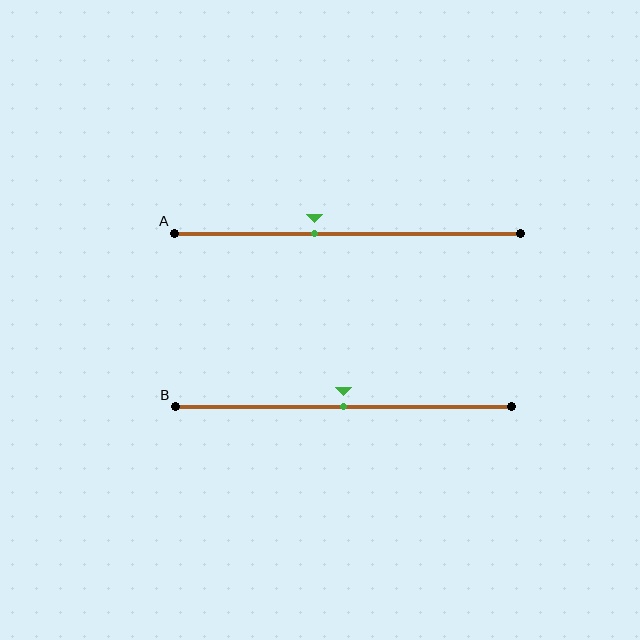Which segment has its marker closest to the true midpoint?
Segment B has its marker closest to the true midpoint.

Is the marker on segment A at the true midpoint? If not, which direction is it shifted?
No, the marker on segment A is shifted to the left by about 10% of the segment length.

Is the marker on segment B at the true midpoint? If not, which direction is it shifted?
Yes, the marker on segment B is at the true midpoint.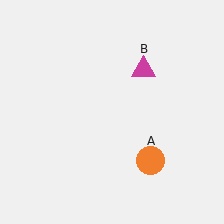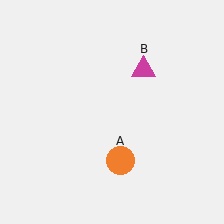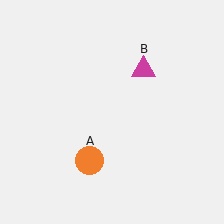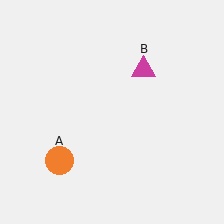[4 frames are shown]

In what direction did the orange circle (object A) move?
The orange circle (object A) moved left.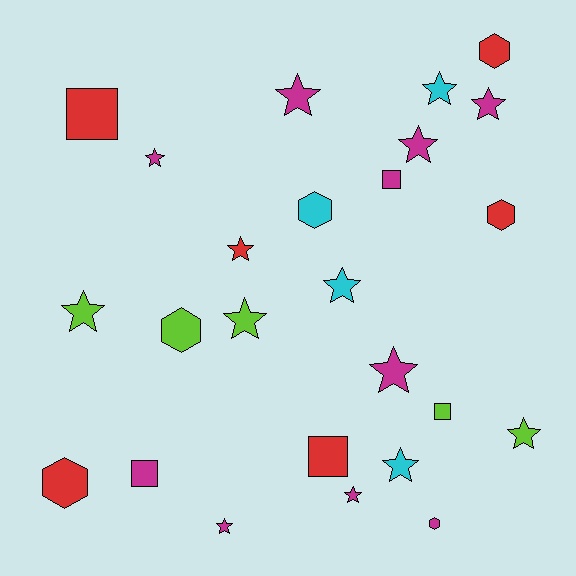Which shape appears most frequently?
Star, with 14 objects.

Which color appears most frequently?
Magenta, with 10 objects.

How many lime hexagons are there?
There is 1 lime hexagon.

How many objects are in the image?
There are 25 objects.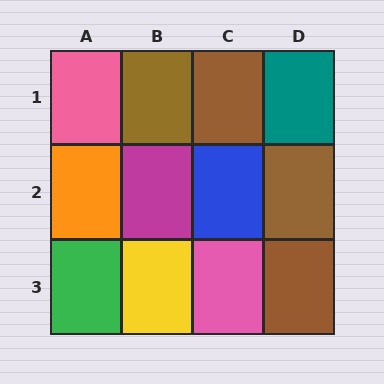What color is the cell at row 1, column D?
Teal.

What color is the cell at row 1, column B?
Brown.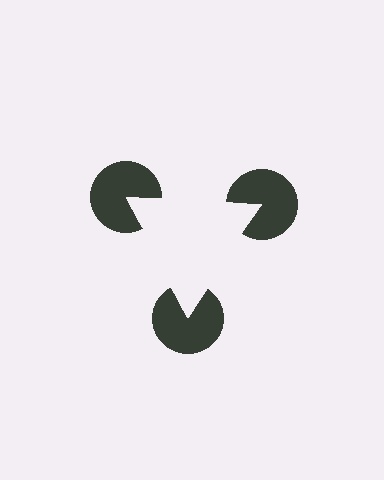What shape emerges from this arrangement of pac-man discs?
An illusory triangle — its edges are inferred from the aligned wedge cuts in the pac-man discs, not physically drawn.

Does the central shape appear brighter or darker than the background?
It typically appears slightly brighter than the background, even though no actual brightness change is drawn.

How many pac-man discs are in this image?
There are 3 — one at each vertex of the illusory triangle.